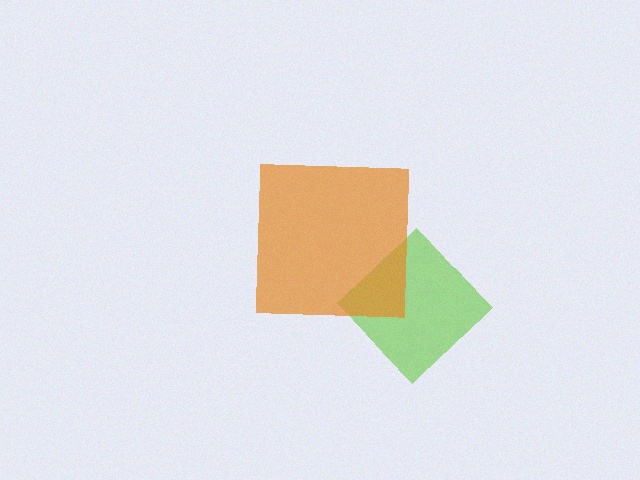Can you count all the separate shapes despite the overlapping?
Yes, there are 2 separate shapes.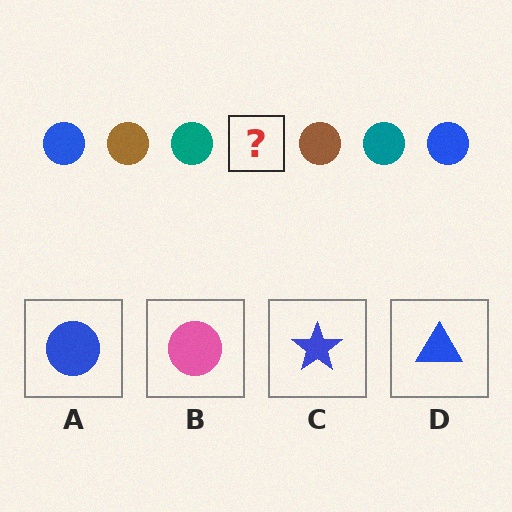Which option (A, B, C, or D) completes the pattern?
A.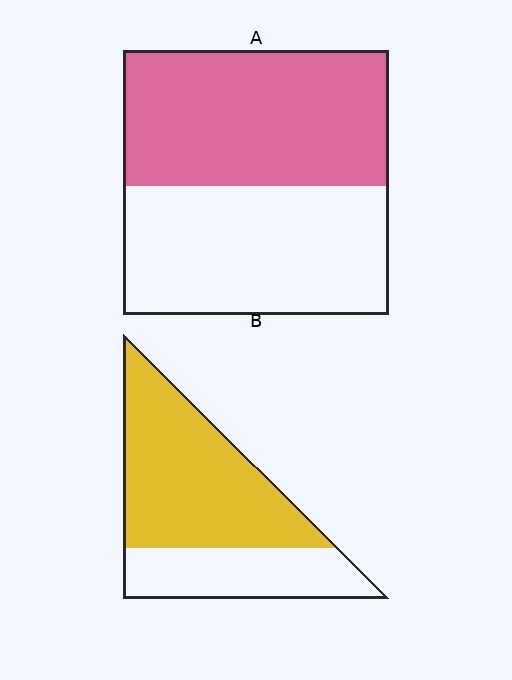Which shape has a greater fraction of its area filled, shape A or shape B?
Shape B.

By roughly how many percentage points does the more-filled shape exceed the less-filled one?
By roughly 15 percentage points (B over A).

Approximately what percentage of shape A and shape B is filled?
A is approximately 50% and B is approximately 65%.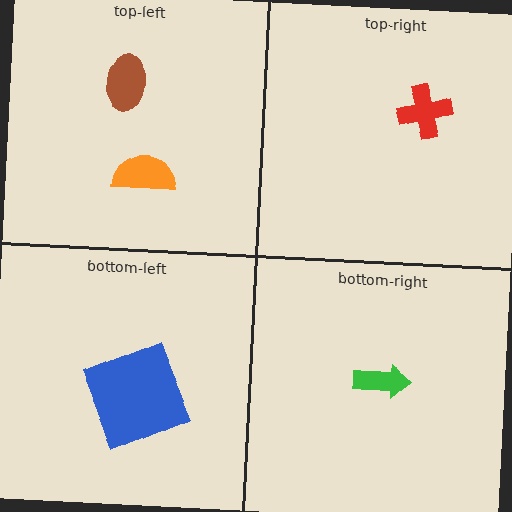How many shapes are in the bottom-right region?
1.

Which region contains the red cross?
The top-right region.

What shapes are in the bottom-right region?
The green arrow.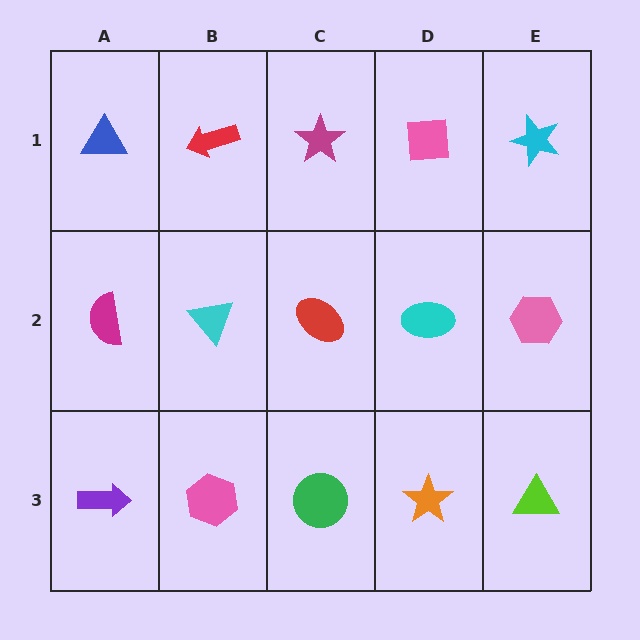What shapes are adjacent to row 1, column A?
A magenta semicircle (row 2, column A), a red arrow (row 1, column B).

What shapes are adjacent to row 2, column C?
A magenta star (row 1, column C), a green circle (row 3, column C), a cyan triangle (row 2, column B), a cyan ellipse (row 2, column D).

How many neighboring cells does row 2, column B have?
4.